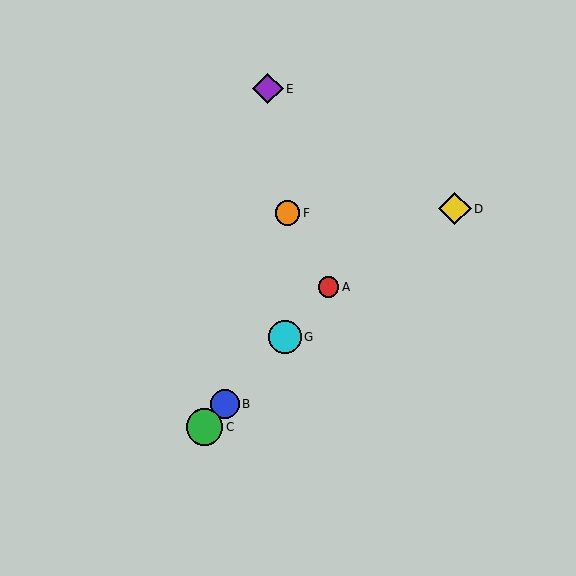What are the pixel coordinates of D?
Object D is at (455, 209).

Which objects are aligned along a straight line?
Objects A, B, C, G are aligned along a straight line.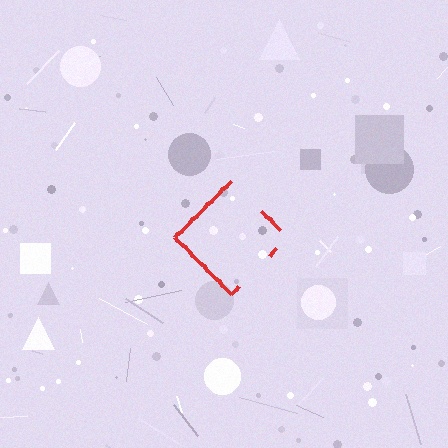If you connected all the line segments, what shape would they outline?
They would outline a diamond.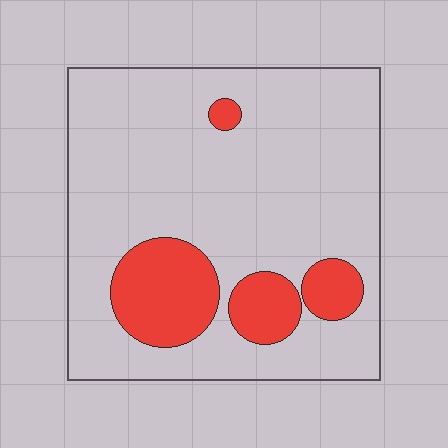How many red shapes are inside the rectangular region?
4.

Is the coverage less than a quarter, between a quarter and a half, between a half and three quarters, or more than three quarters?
Less than a quarter.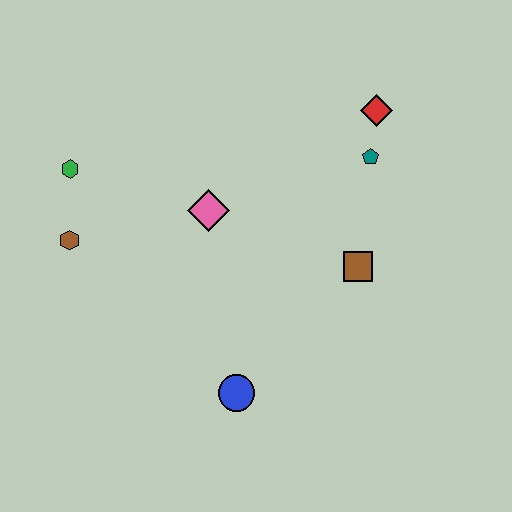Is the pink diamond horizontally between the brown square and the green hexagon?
Yes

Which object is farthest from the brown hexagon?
The red diamond is farthest from the brown hexagon.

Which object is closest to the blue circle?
The brown square is closest to the blue circle.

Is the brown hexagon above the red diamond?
No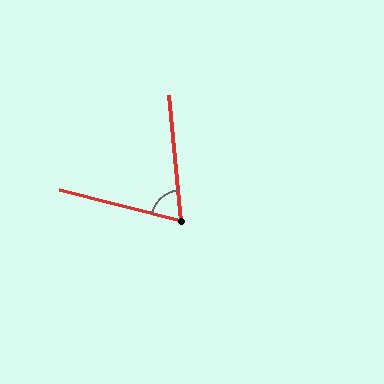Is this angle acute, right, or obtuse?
It is acute.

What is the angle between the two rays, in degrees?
Approximately 70 degrees.